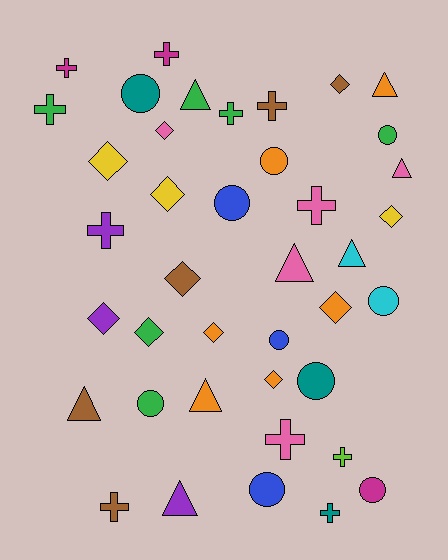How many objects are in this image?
There are 40 objects.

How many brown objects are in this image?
There are 5 brown objects.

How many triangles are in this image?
There are 8 triangles.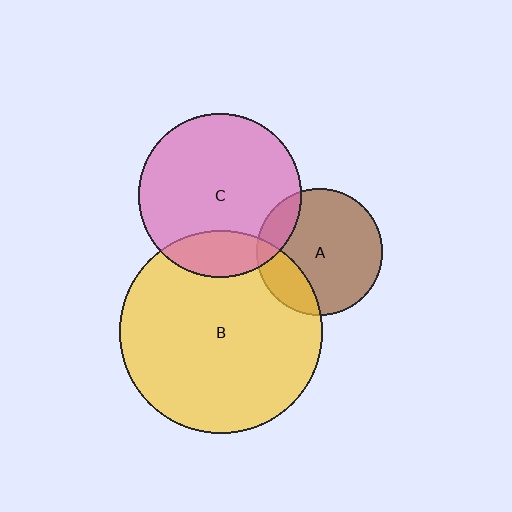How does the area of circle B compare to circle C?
Approximately 1.5 times.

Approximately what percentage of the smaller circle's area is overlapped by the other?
Approximately 20%.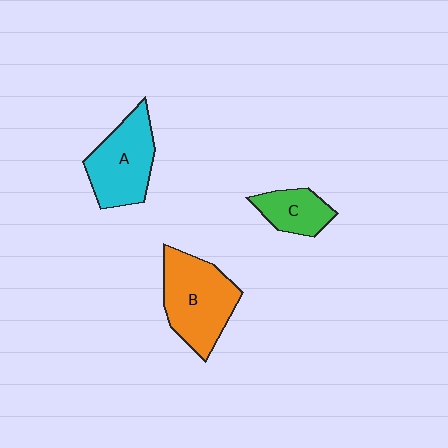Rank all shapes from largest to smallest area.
From largest to smallest: B (orange), A (cyan), C (green).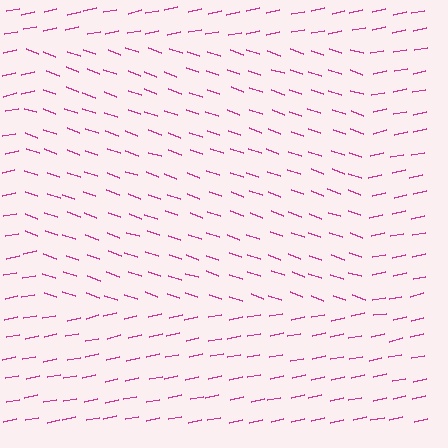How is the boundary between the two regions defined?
The boundary is defined purely by a change in line orientation (approximately 31 degrees difference). All lines are the same color and thickness.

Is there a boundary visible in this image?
Yes, there is a texture boundary formed by a change in line orientation.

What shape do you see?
I see a rectangle.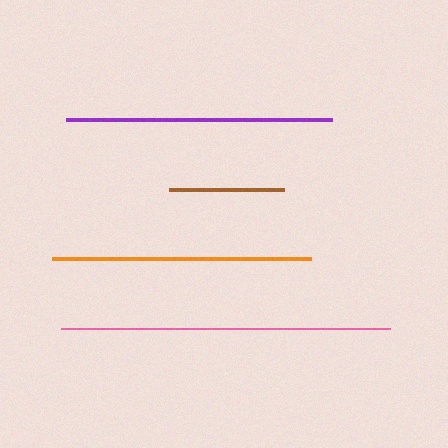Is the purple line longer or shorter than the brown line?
The purple line is longer than the brown line.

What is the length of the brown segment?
The brown segment is approximately 115 pixels long.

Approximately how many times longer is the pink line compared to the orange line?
The pink line is approximately 1.3 times the length of the orange line.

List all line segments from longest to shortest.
From longest to shortest: pink, purple, orange, brown.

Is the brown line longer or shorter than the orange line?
The orange line is longer than the brown line.